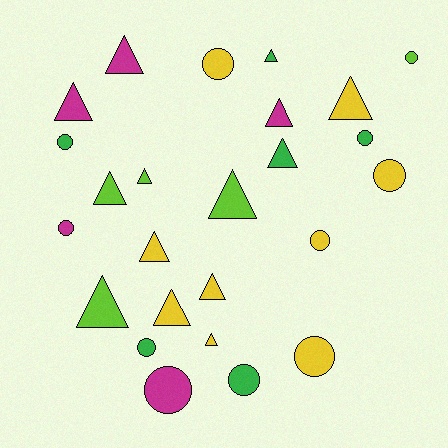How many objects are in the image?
There are 25 objects.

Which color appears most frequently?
Yellow, with 9 objects.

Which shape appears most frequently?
Triangle, with 14 objects.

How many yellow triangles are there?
There are 5 yellow triangles.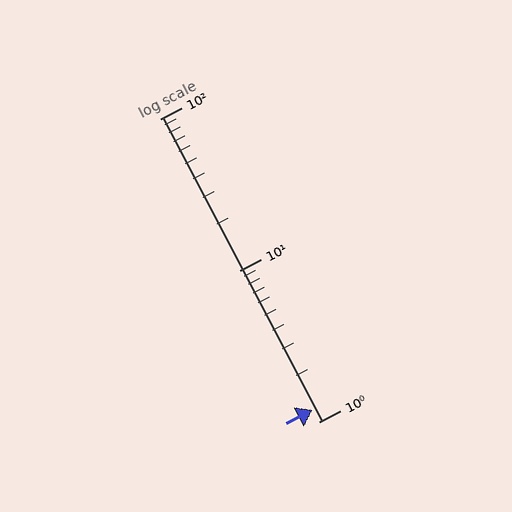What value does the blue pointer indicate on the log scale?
The pointer indicates approximately 1.2.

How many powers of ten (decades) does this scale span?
The scale spans 2 decades, from 1 to 100.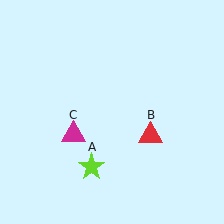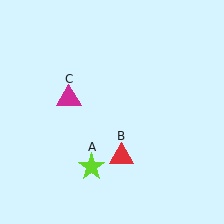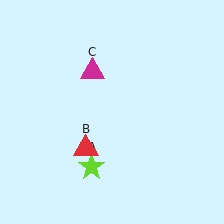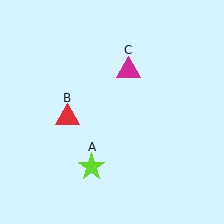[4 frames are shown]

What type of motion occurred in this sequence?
The red triangle (object B), magenta triangle (object C) rotated clockwise around the center of the scene.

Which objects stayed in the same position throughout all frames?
Lime star (object A) remained stationary.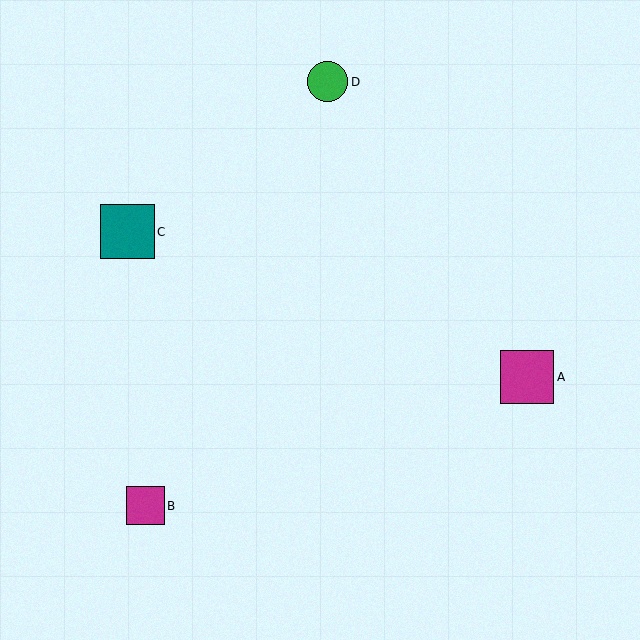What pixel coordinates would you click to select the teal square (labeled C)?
Click at (127, 232) to select the teal square C.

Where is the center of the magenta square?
The center of the magenta square is at (527, 377).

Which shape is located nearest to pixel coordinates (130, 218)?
The teal square (labeled C) at (127, 232) is nearest to that location.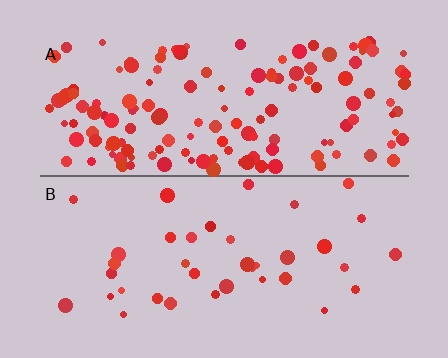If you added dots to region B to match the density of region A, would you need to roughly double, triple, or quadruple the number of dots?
Approximately quadruple.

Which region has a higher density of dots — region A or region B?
A (the top).